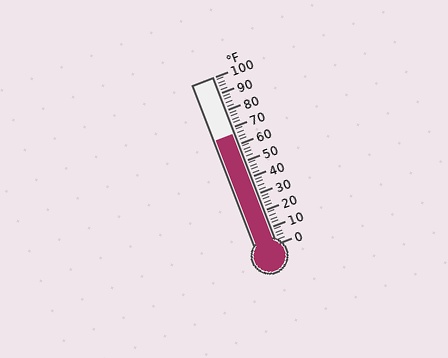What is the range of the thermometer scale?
The thermometer scale ranges from 0°F to 100°F.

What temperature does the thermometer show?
The thermometer shows approximately 66°F.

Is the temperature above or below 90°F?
The temperature is below 90°F.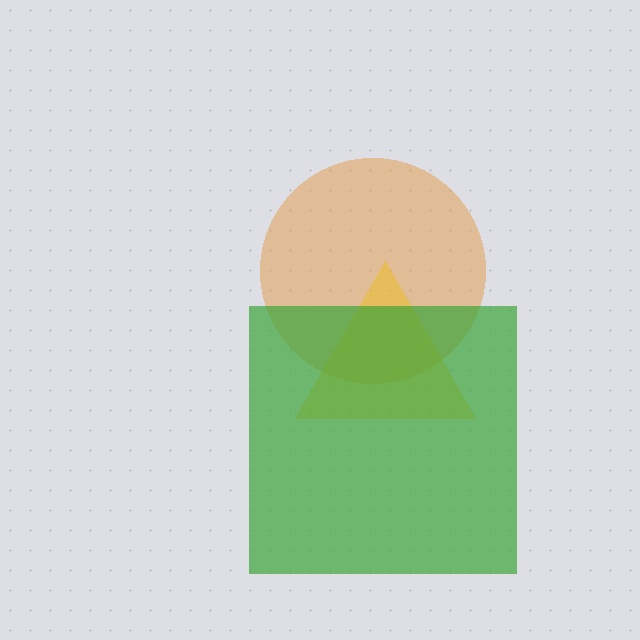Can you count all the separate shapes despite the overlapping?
Yes, there are 3 separate shapes.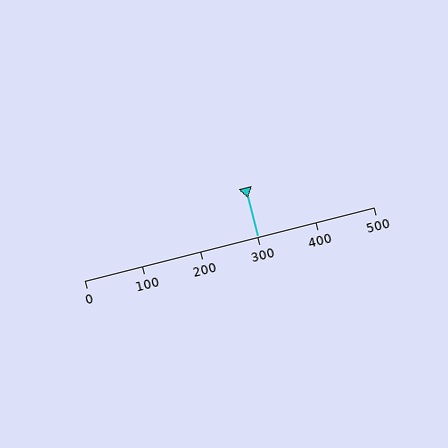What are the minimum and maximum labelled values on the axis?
The axis runs from 0 to 500.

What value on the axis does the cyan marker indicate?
The marker indicates approximately 300.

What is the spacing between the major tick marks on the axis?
The major ticks are spaced 100 apart.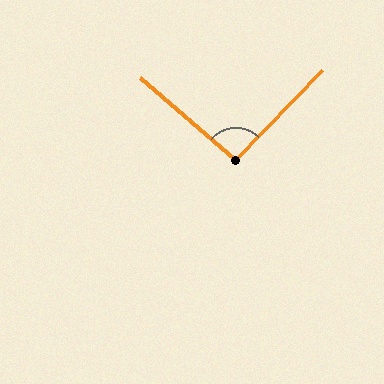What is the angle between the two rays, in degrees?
Approximately 93 degrees.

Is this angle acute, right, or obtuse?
It is approximately a right angle.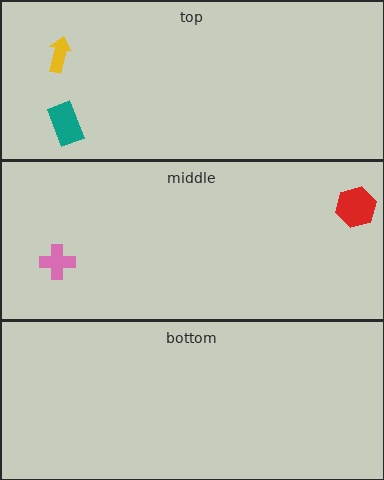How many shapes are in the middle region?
2.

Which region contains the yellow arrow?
The top region.